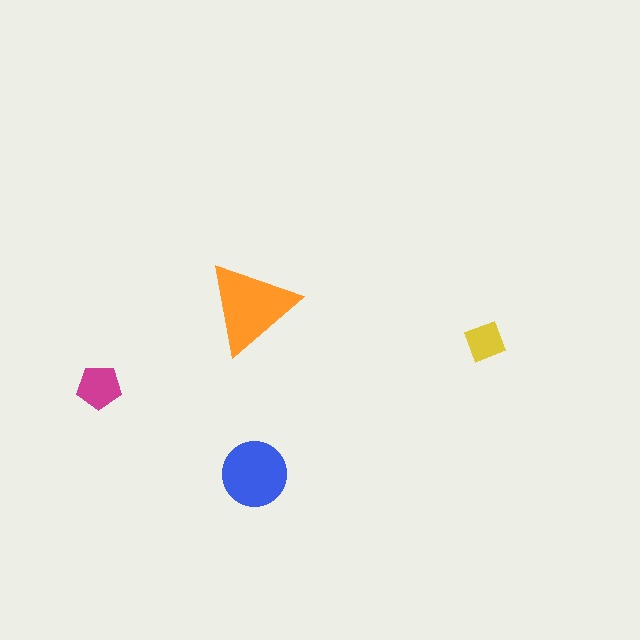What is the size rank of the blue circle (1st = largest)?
2nd.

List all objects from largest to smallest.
The orange triangle, the blue circle, the magenta pentagon, the yellow diamond.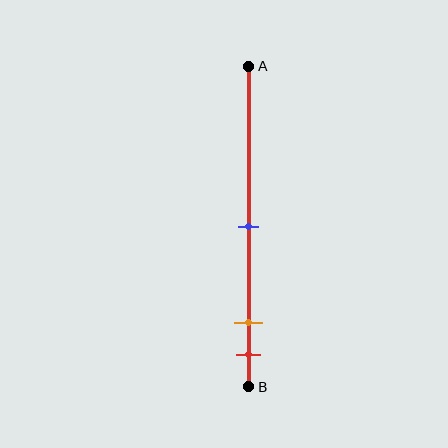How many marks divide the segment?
There are 3 marks dividing the segment.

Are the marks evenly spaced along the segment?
No, the marks are not evenly spaced.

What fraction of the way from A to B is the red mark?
The red mark is approximately 90% (0.9) of the way from A to B.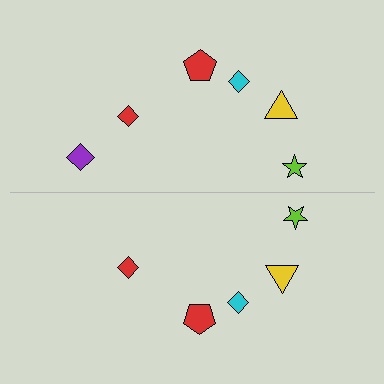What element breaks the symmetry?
A purple diamond is missing from the bottom side.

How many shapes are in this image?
There are 11 shapes in this image.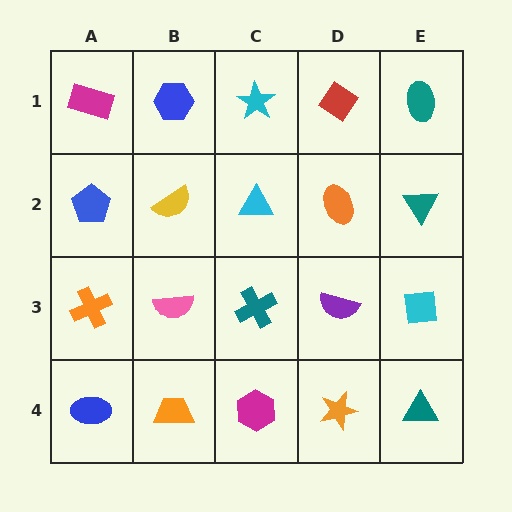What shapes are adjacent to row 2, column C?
A cyan star (row 1, column C), a teal cross (row 3, column C), a yellow semicircle (row 2, column B), an orange ellipse (row 2, column D).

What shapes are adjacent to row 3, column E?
A teal triangle (row 2, column E), a teal triangle (row 4, column E), a purple semicircle (row 3, column D).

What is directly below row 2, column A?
An orange cross.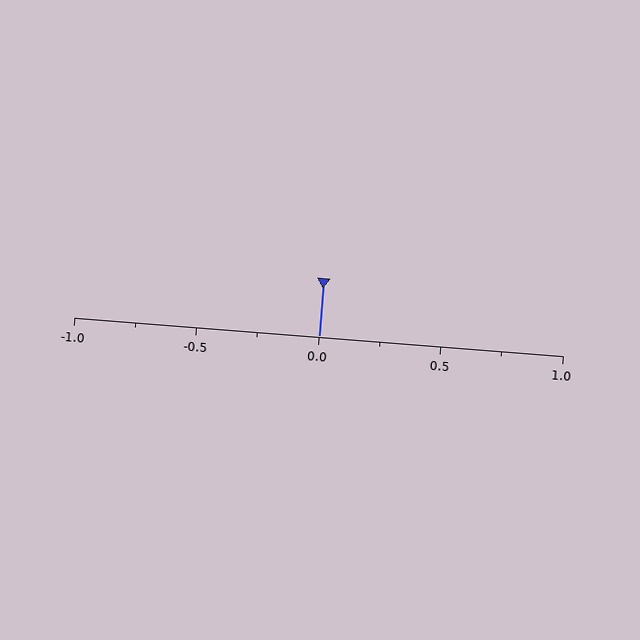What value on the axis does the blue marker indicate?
The marker indicates approximately 0.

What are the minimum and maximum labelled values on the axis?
The axis runs from -1.0 to 1.0.